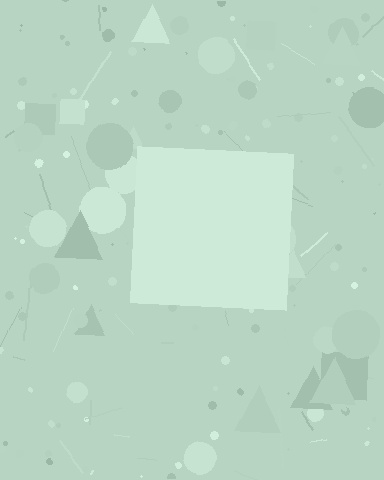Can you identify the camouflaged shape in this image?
The camouflaged shape is a square.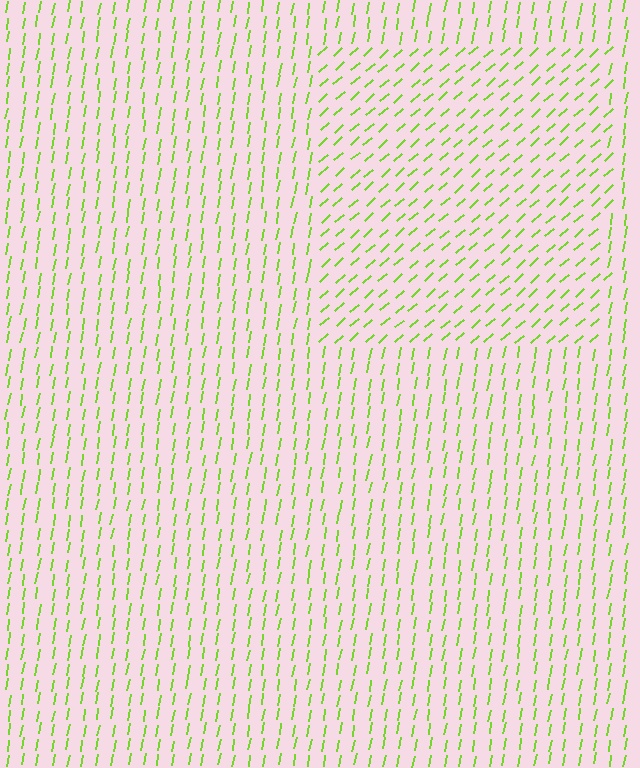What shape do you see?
I see a rectangle.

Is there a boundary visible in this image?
Yes, there is a texture boundary formed by a change in line orientation.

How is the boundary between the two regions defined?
The boundary is defined purely by a change in line orientation (approximately 38 degrees difference). All lines are the same color and thickness.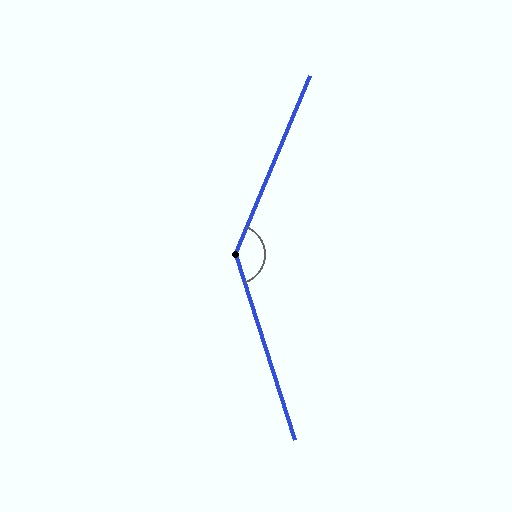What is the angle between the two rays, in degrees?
Approximately 139 degrees.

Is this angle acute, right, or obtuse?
It is obtuse.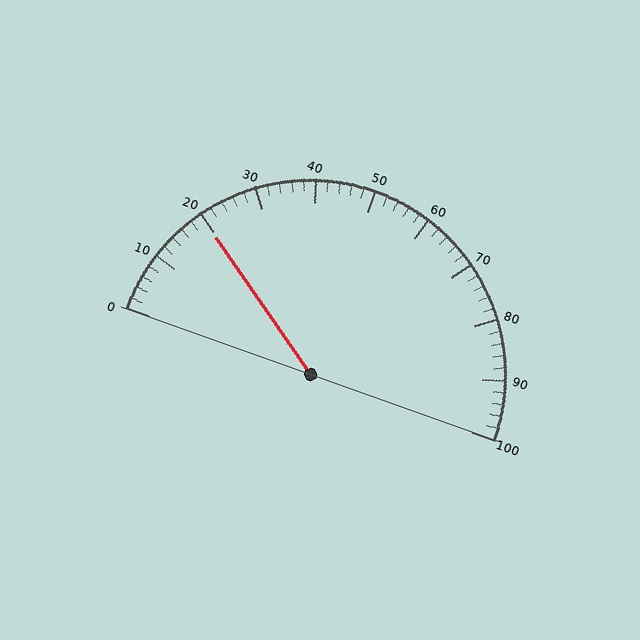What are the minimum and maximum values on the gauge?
The gauge ranges from 0 to 100.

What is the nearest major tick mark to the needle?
The nearest major tick mark is 20.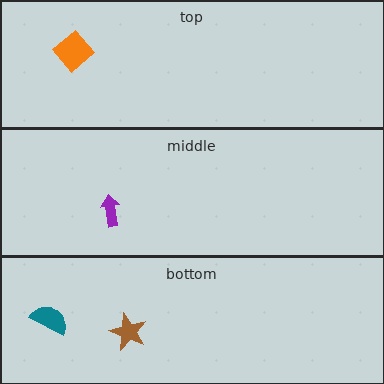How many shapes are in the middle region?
1.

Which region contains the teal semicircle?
The bottom region.